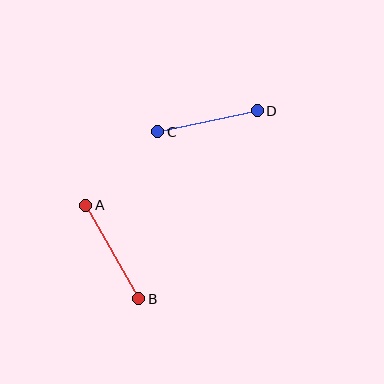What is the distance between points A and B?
The distance is approximately 108 pixels.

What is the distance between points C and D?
The distance is approximately 102 pixels.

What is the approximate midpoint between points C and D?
The midpoint is at approximately (208, 121) pixels.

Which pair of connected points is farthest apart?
Points A and B are farthest apart.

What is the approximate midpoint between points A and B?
The midpoint is at approximately (112, 252) pixels.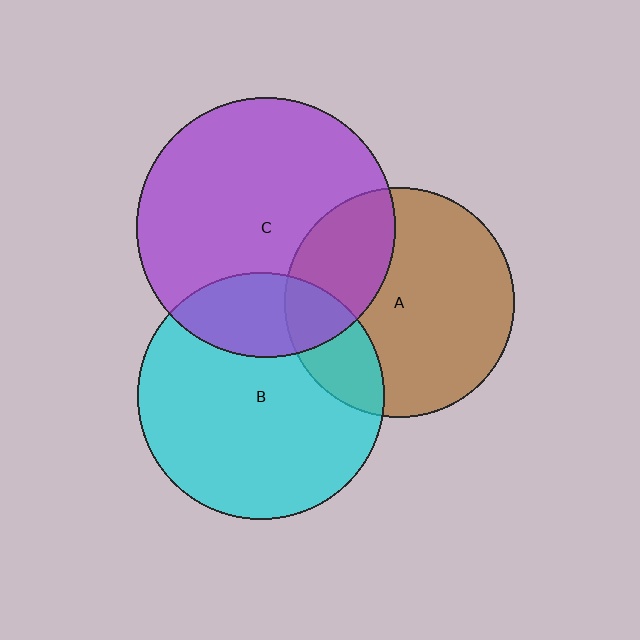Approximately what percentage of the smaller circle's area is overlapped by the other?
Approximately 20%.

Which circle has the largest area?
Circle C (purple).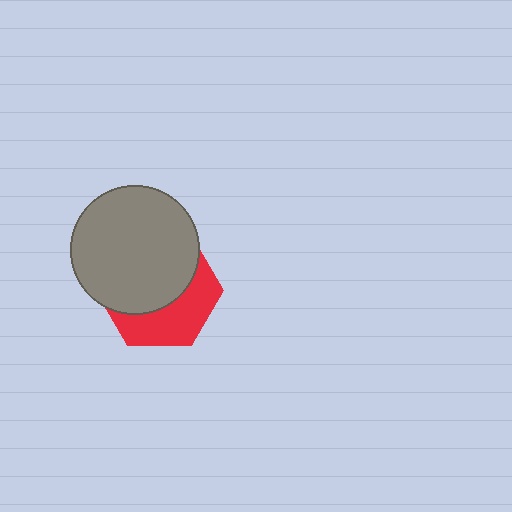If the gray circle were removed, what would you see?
You would see the complete red hexagon.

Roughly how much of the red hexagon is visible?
A small part of it is visible (roughly 41%).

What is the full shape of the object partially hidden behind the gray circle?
The partially hidden object is a red hexagon.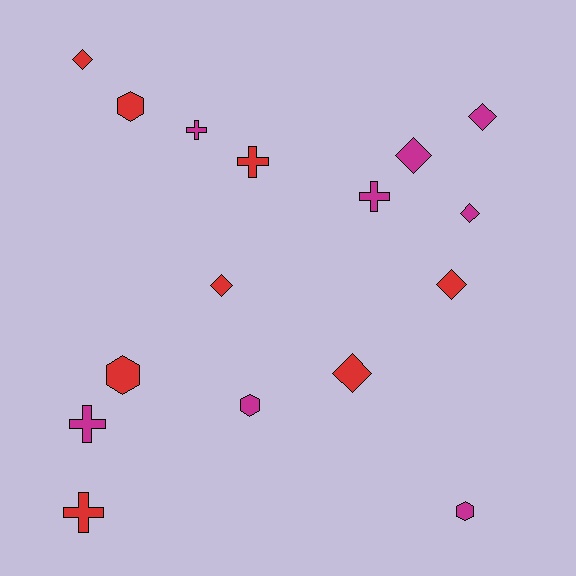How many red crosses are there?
There are 2 red crosses.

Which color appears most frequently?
Magenta, with 8 objects.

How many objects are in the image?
There are 16 objects.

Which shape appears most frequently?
Diamond, with 7 objects.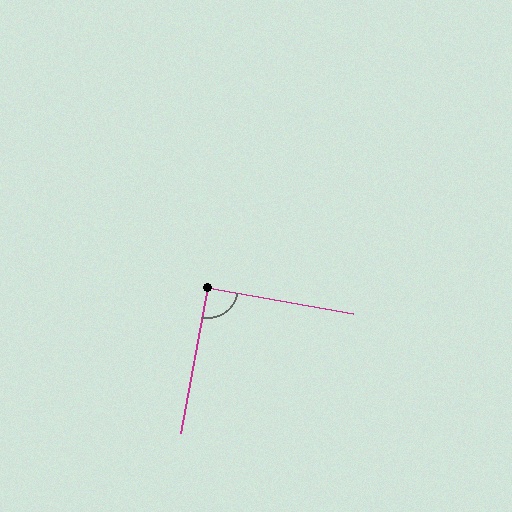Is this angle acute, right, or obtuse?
It is approximately a right angle.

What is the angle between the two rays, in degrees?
Approximately 91 degrees.